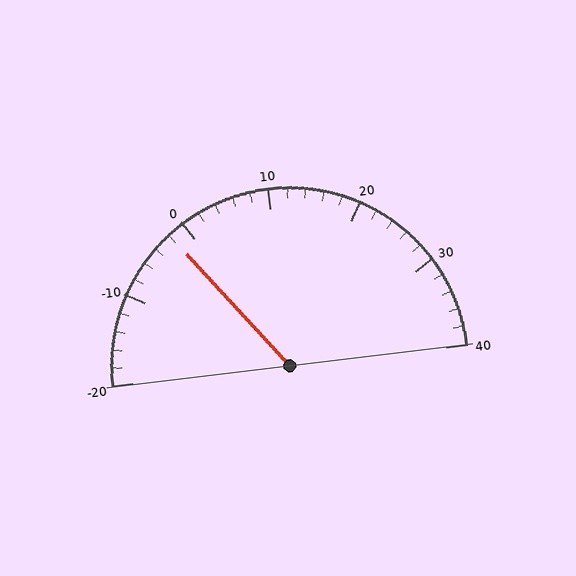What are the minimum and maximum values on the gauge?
The gauge ranges from -20 to 40.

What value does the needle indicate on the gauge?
The needle indicates approximately -2.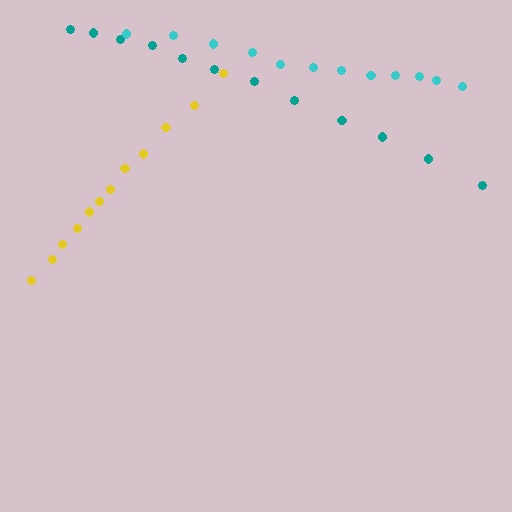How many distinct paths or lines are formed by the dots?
There are 3 distinct paths.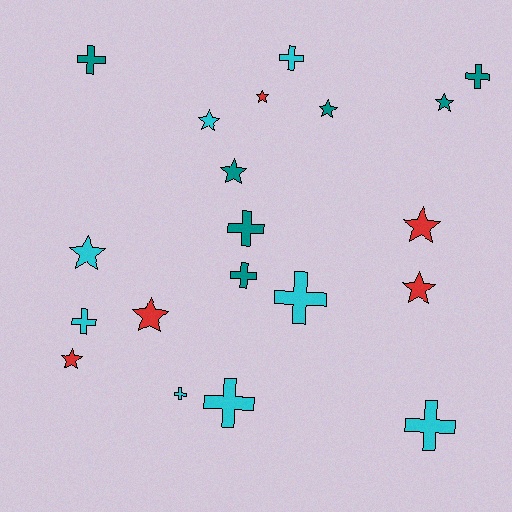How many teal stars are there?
There are 3 teal stars.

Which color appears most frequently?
Cyan, with 8 objects.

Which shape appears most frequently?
Star, with 10 objects.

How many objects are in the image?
There are 20 objects.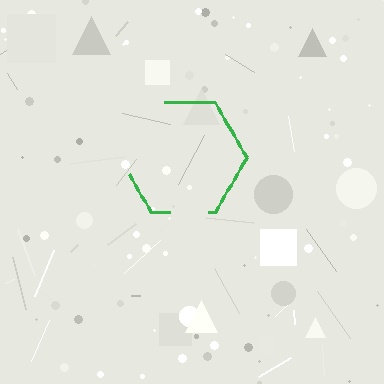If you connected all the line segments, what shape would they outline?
They would outline a hexagon.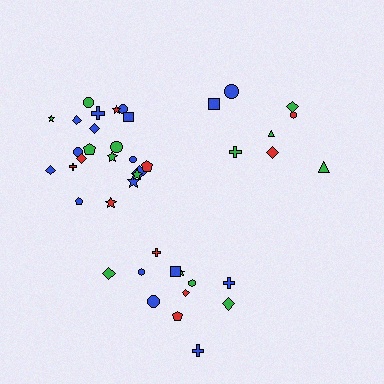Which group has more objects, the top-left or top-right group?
The top-left group.